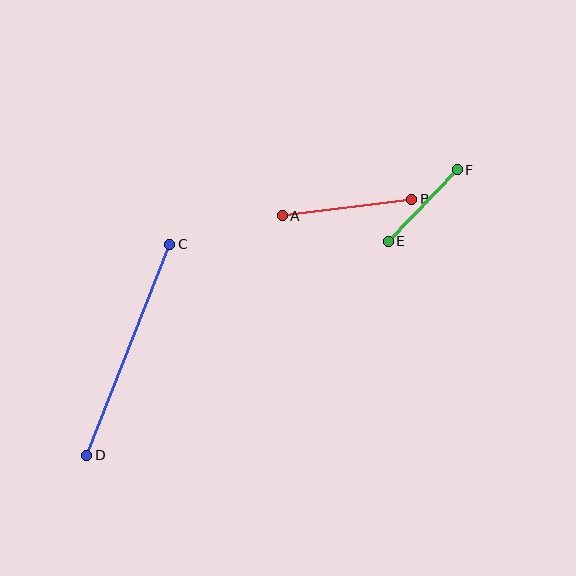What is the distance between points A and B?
The distance is approximately 130 pixels.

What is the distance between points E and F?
The distance is approximately 99 pixels.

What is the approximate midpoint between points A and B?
The midpoint is at approximately (347, 207) pixels.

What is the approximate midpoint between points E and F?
The midpoint is at approximately (423, 205) pixels.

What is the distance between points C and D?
The distance is approximately 227 pixels.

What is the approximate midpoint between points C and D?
The midpoint is at approximately (128, 350) pixels.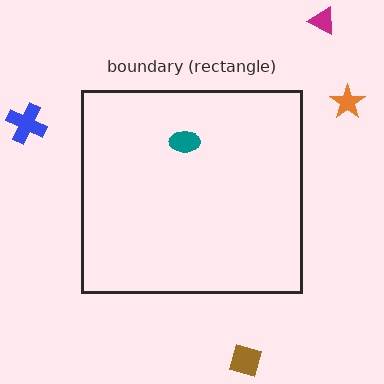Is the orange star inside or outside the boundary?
Outside.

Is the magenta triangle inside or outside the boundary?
Outside.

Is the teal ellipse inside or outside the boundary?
Inside.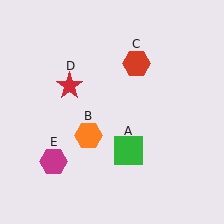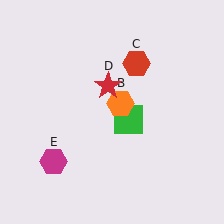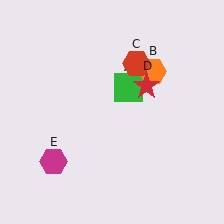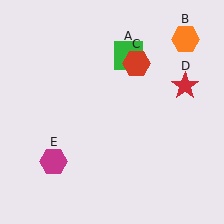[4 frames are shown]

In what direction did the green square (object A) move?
The green square (object A) moved up.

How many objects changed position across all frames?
3 objects changed position: green square (object A), orange hexagon (object B), red star (object D).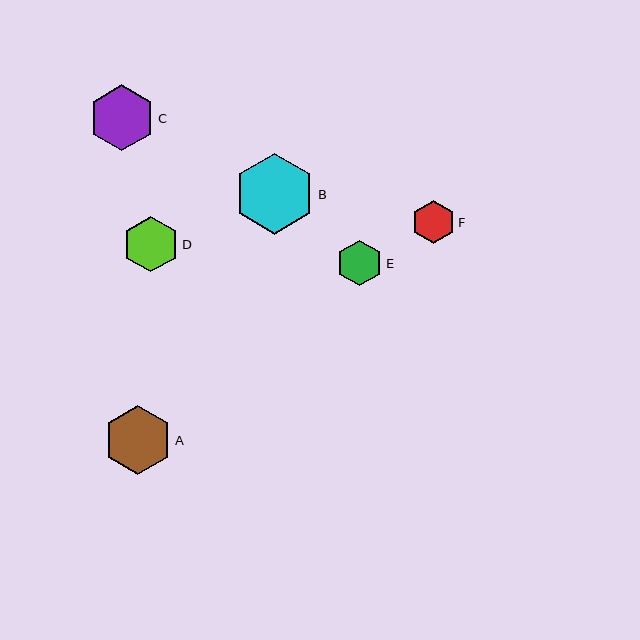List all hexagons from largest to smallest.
From largest to smallest: B, A, C, D, E, F.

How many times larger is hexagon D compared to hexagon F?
Hexagon D is approximately 1.3 times the size of hexagon F.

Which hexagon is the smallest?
Hexagon F is the smallest with a size of approximately 43 pixels.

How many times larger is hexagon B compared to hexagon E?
Hexagon B is approximately 1.8 times the size of hexagon E.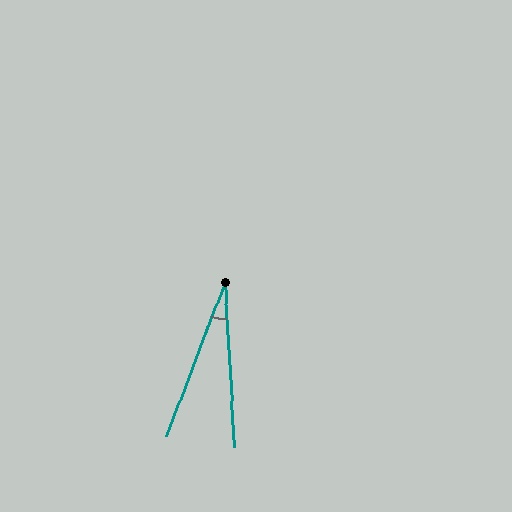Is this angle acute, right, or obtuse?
It is acute.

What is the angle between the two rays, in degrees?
Approximately 24 degrees.